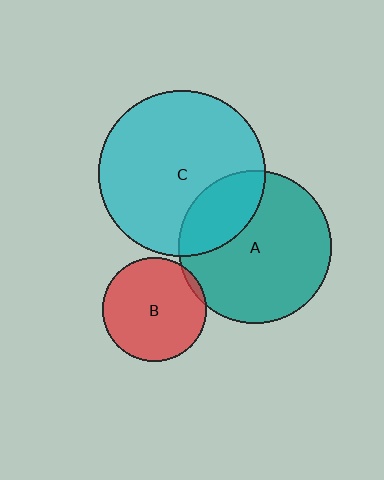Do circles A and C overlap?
Yes.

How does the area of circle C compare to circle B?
Approximately 2.5 times.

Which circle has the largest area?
Circle C (cyan).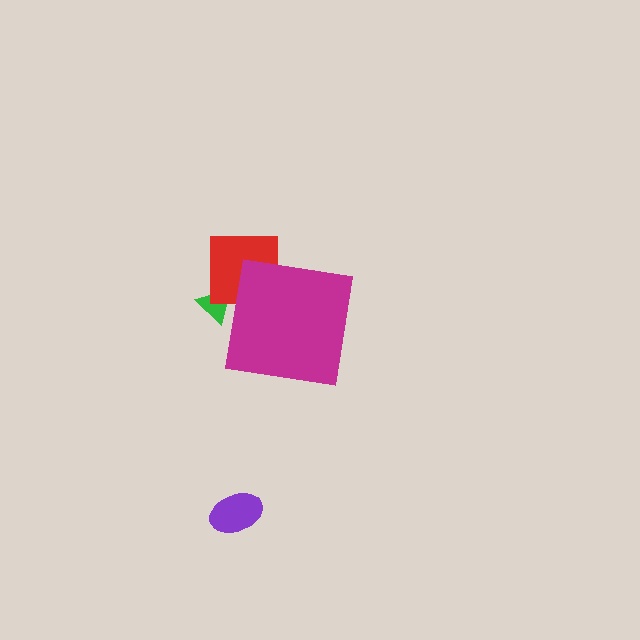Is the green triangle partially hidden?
Yes, the green triangle is partially hidden behind the magenta square.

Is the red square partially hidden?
Yes, the red square is partially hidden behind the magenta square.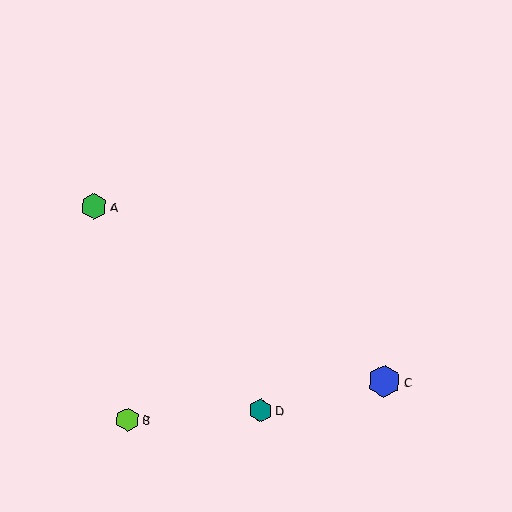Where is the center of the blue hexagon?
The center of the blue hexagon is at (385, 381).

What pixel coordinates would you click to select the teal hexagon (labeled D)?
Click at (261, 410) to select the teal hexagon D.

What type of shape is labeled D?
Shape D is a teal hexagon.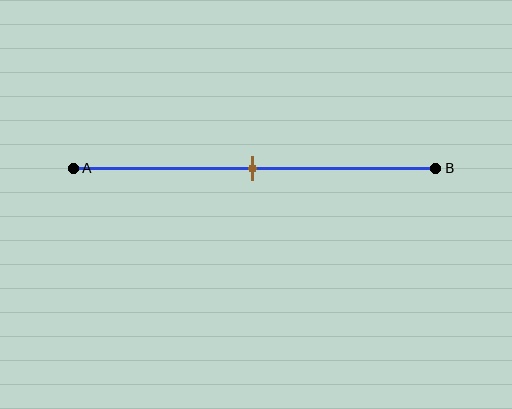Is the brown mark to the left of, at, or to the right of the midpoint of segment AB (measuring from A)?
The brown mark is approximately at the midpoint of segment AB.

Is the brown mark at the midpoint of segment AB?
Yes, the mark is approximately at the midpoint.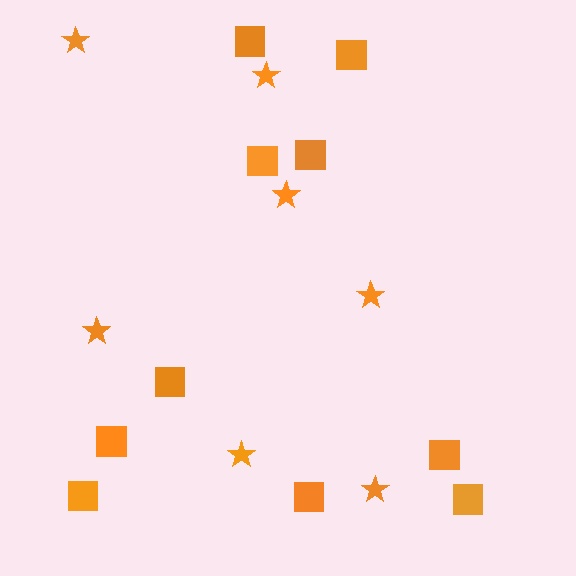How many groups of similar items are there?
There are 2 groups: one group of stars (7) and one group of squares (10).